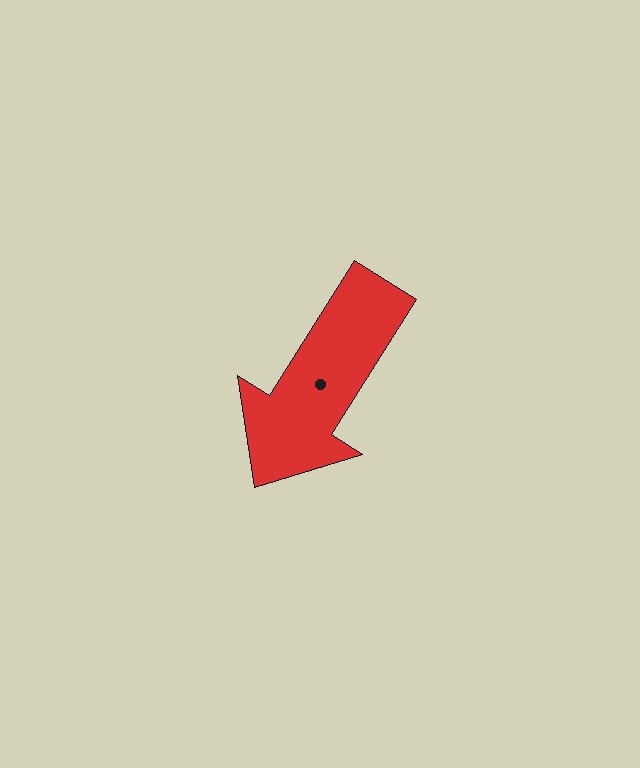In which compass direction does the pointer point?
Southwest.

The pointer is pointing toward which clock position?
Roughly 7 o'clock.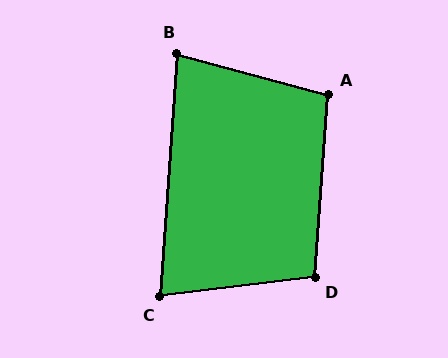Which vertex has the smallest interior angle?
C, at approximately 79 degrees.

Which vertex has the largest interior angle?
A, at approximately 101 degrees.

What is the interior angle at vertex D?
Approximately 101 degrees (obtuse).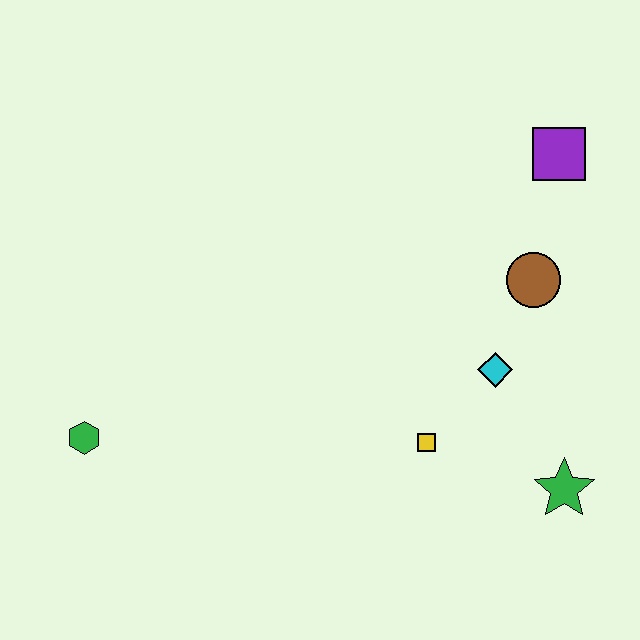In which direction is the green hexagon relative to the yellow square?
The green hexagon is to the left of the yellow square.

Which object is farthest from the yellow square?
The green hexagon is farthest from the yellow square.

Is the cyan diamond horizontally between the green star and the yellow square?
Yes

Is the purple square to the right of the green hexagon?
Yes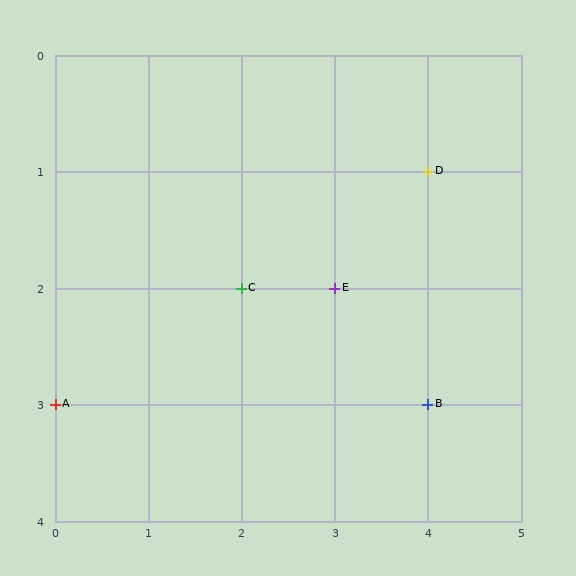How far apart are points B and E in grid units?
Points B and E are 1 column and 1 row apart (about 1.4 grid units diagonally).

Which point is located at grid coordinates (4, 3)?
Point B is at (4, 3).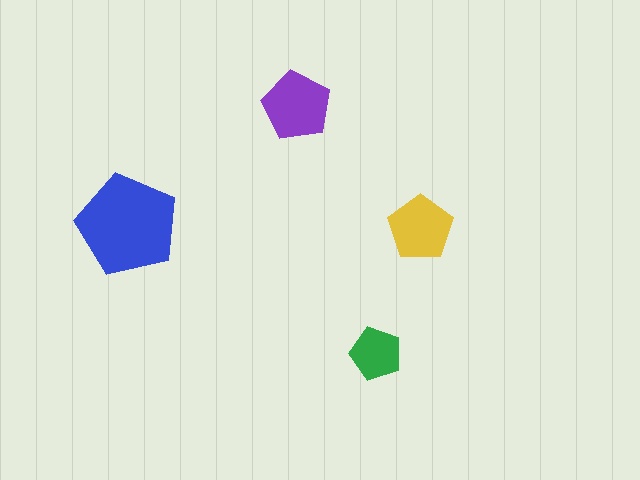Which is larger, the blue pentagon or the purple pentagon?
The blue one.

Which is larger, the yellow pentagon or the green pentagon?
The yellow one.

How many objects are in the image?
There are 4 objects in the image.